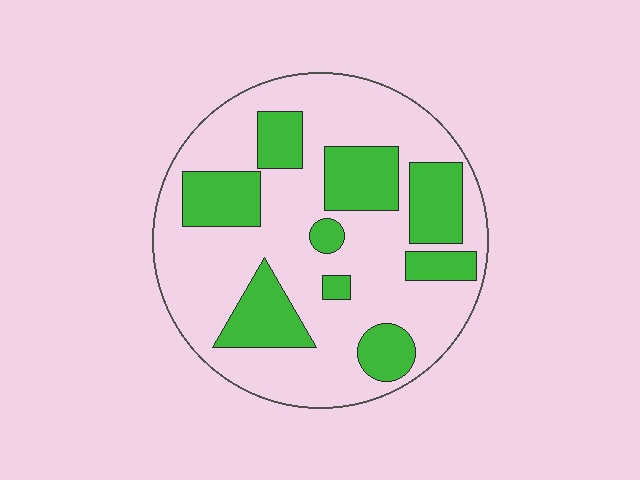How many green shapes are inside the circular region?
9.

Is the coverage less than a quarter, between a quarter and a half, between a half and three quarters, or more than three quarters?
Between a quarter and a half.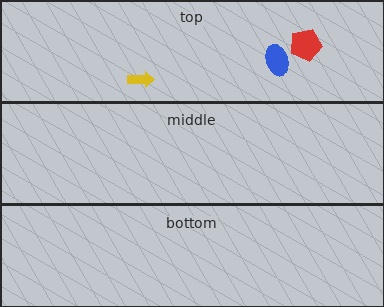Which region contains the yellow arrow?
The top region.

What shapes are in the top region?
The blue ellipse, the red pentagon, the yellow arrow.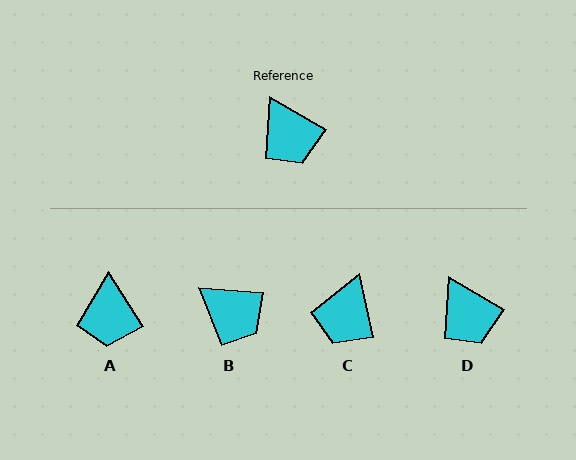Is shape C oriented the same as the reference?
No, it is off by about 47 degrees.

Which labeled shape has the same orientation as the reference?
D.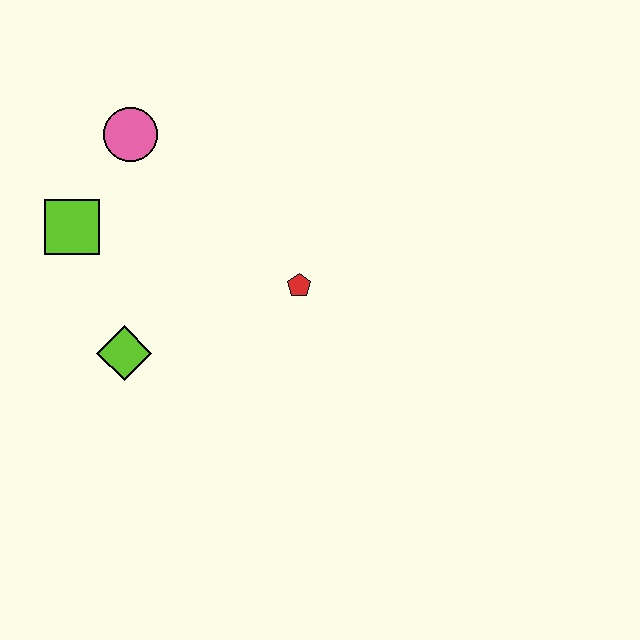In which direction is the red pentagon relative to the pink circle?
The red pentagon is to the right of the pink circle.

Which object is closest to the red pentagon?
The lime diamond is closest to the red pentagon.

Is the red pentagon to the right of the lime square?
Yes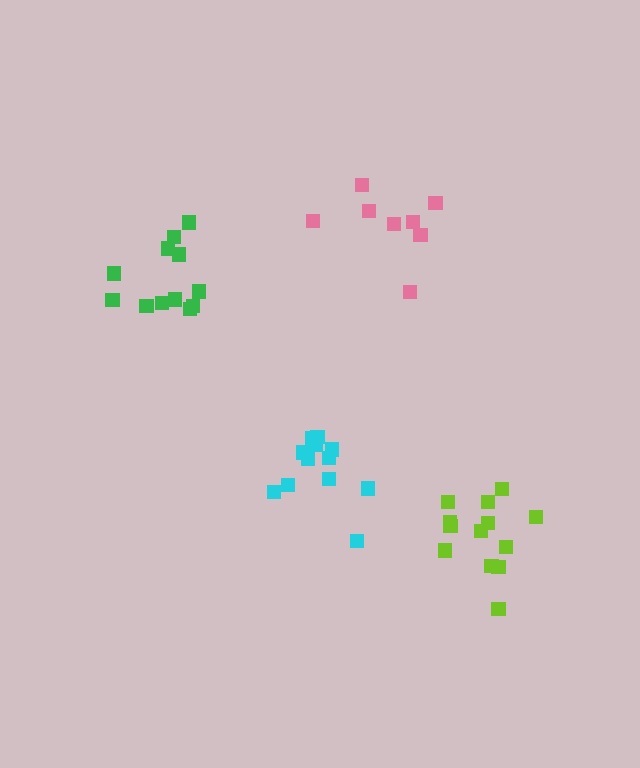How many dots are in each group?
Group 1: 12 dots, Group 2: 12 dots, Group 3: 8 dots, Group 4: 13 dots (45 total).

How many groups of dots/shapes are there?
There are 4 groups.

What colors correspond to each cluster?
The clusters are colored: green, cyan, pink, lime.